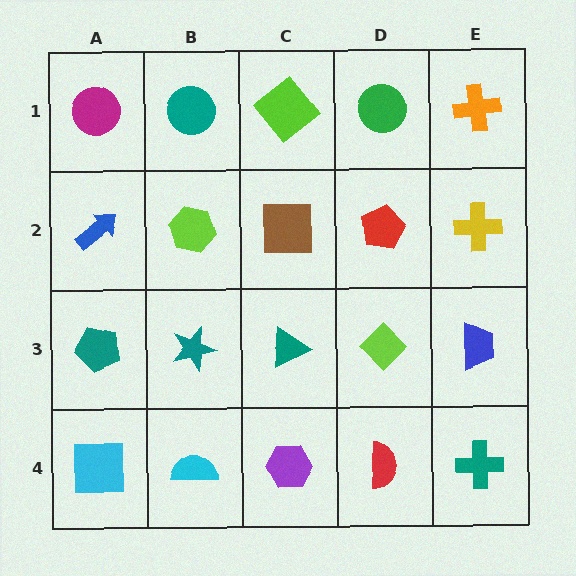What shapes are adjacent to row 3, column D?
A red pentagon (row 2, column D), a red semicircle (row 4, column D), a teal triangle (row 3, column C), a blue trapezoid (row 3, column E).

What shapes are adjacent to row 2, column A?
A magenta circle (row 1, column A), a teal pentagon (row 3, column A), a lime hexagon (row 2, column B).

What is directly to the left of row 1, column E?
A green circle.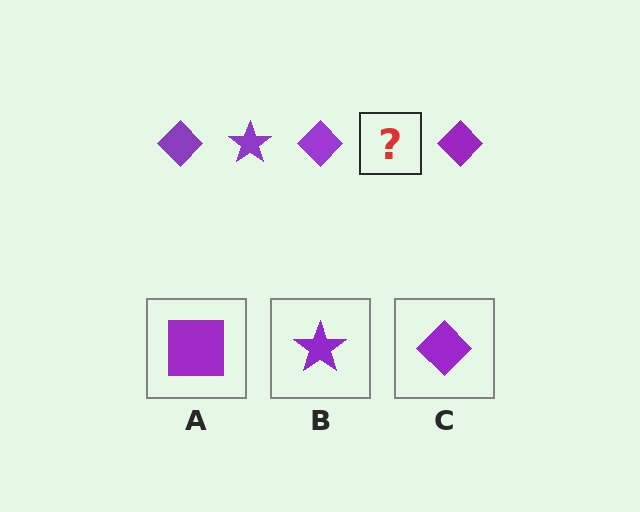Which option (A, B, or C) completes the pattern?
B.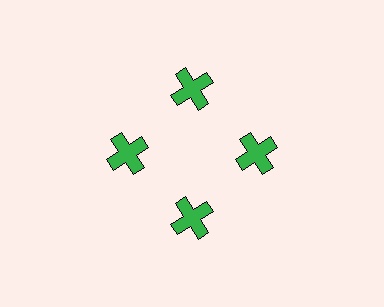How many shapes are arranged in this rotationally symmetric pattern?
There are 4 shapes, arranged in 4 groups of 1.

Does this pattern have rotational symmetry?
Yes, this pattern has 4-fold rotational symmetry. It looks the same after rotating 90 degrees around the center.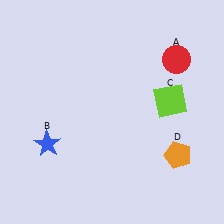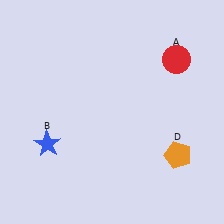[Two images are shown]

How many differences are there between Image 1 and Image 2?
There is 1 difference between the two images.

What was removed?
The lime square (C) was removed in Image 2.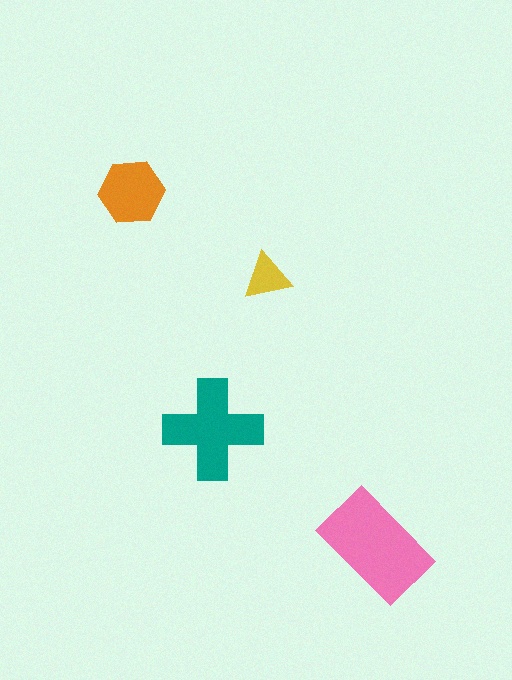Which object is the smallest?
The yellow triangle.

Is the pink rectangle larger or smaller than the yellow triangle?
Larger.